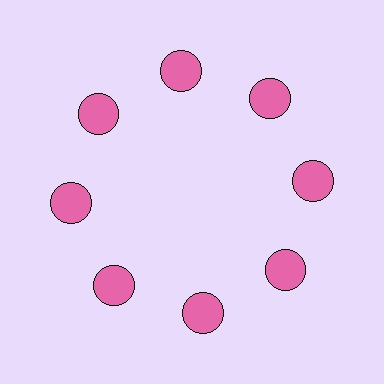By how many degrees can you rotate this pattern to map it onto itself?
The pattern maps onto itself every 45 degrees of rotation.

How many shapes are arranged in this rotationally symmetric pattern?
There are 8 shapes, arranged in 8 groups of 1.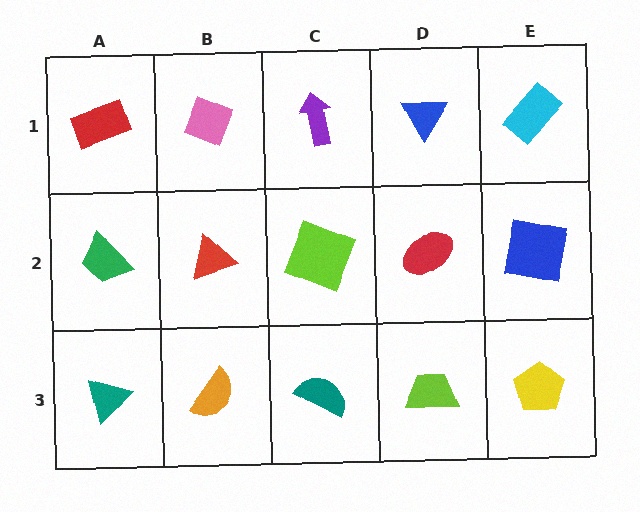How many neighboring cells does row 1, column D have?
3.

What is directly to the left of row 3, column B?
A teal triangle.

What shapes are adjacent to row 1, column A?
A green trapezoid (row 2, column A), a pink diamond (row 1, column B).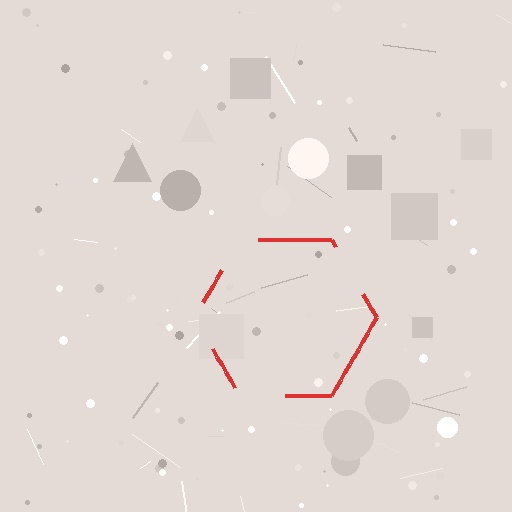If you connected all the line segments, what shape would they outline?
They would outline a hexagon.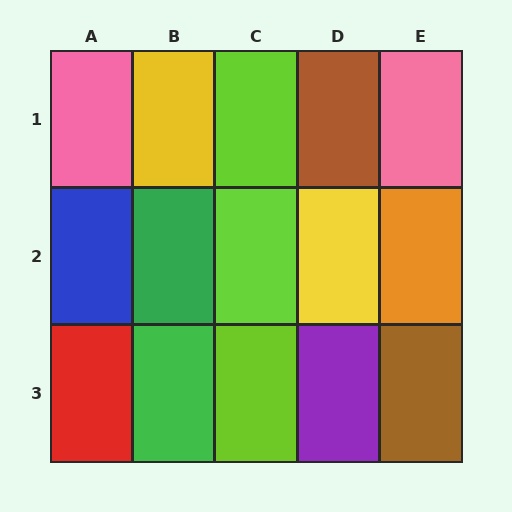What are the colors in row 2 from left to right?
Blue, green, lime, yellow, orange.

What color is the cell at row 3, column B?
Green.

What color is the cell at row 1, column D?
Brown.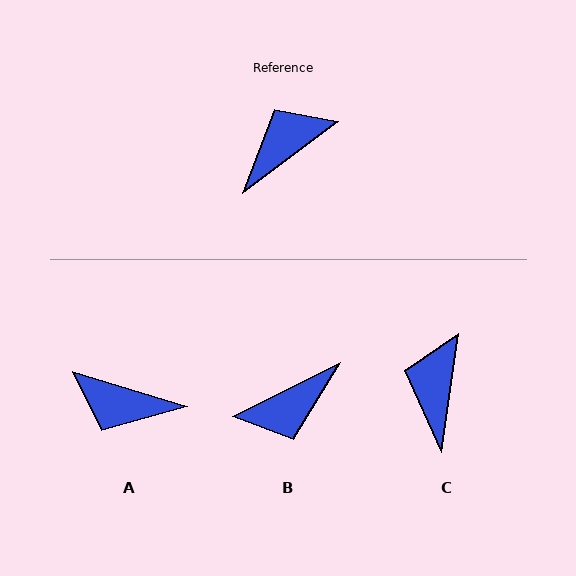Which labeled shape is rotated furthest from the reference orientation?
B, about 170 degrees away.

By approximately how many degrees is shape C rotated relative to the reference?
Approximately 45 degrees counter-clockwise.